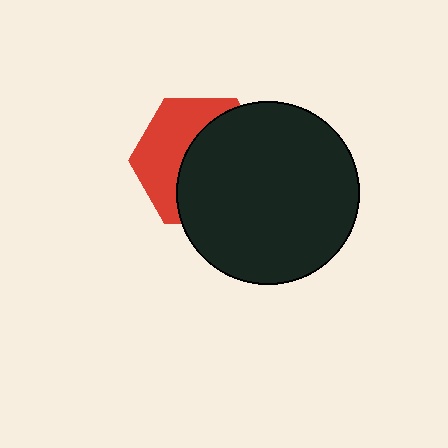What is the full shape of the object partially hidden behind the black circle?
The partially hidden object is a red hexagon.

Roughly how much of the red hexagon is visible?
A small part of it is visible (roughly 42%).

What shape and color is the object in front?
The object in front is a black circle.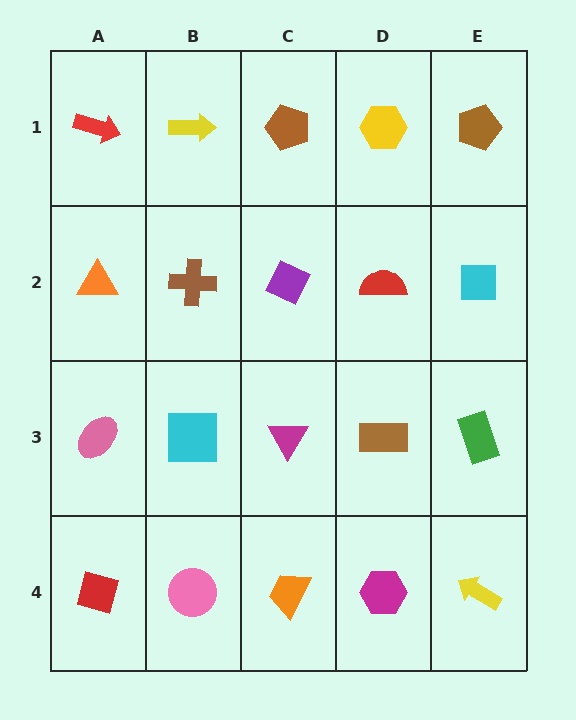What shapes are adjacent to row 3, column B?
A brown cross (row 2, column B), a pink circle (row 4, column B), a pink ellipse (row 3, column A), a magenta triangle (row 3, column C).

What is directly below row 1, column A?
An orange triangle.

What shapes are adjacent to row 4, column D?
A brown rectangle (row 3, column D), an orange trapezoid (row 4, column C), a yellow arrow (row 4, column E).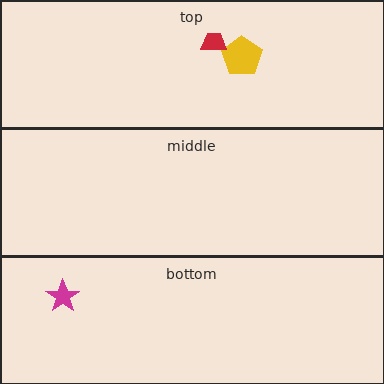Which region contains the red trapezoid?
The top region.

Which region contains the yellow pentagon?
The top region.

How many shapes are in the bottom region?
1.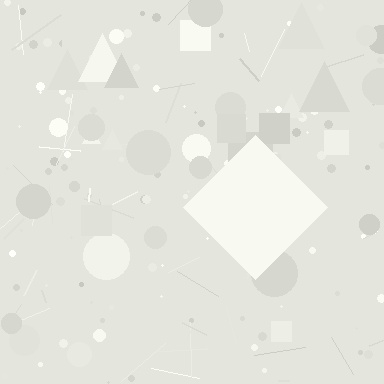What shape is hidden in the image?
A diamond is hidden in the image.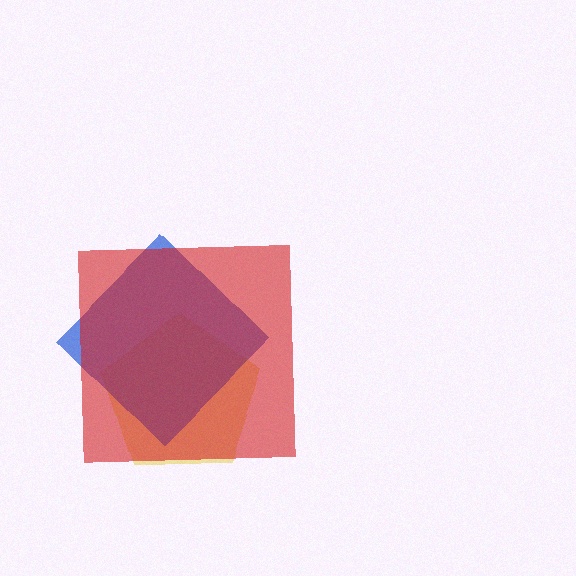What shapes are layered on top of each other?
The layered shapes are: a yellow pentagon, a blue diamond, a red square.